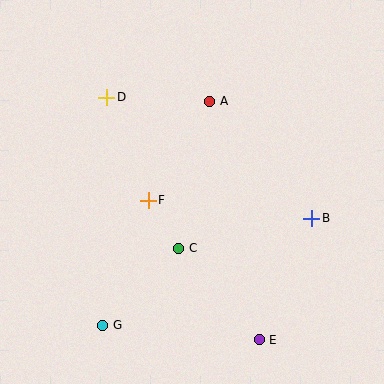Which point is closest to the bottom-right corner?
Point E is closest to the bottom-right corner.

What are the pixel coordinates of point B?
Point B is at (312, 218).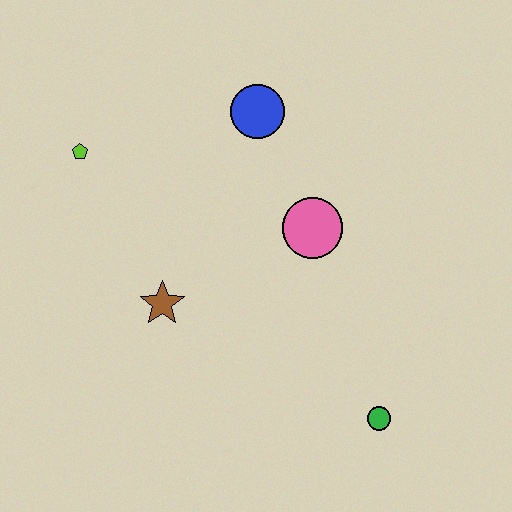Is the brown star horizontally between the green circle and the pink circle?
No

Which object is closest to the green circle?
The pink circle is closest to the green circle.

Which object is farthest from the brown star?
The green circle is farthest from the brown star.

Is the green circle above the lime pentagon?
No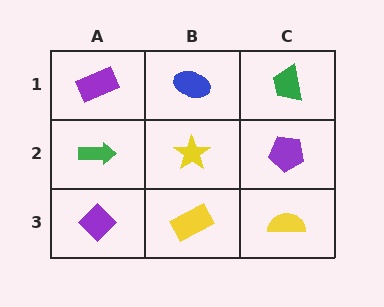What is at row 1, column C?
A green trapezoid.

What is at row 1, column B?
A blue ellipse.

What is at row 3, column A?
A purple diamond.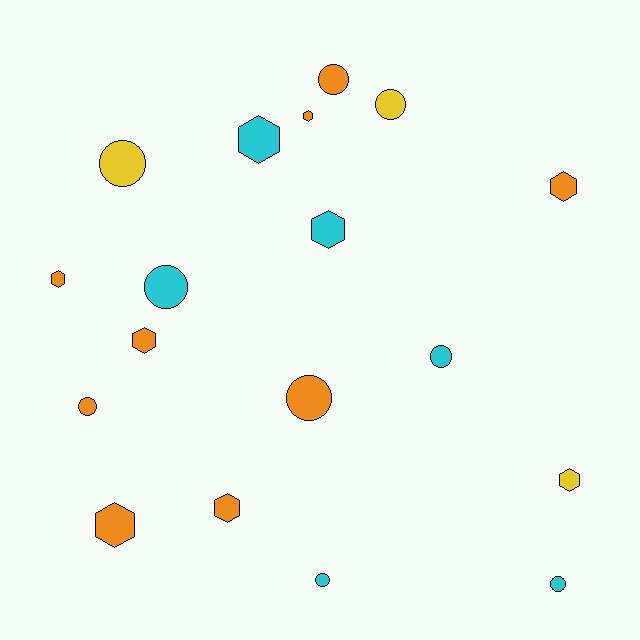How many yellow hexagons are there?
There is 1 yellow hexagon.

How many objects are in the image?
There are 18 objects.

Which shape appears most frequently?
Hexagon, with 9 objects.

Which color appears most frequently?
Orange, with 9 objects.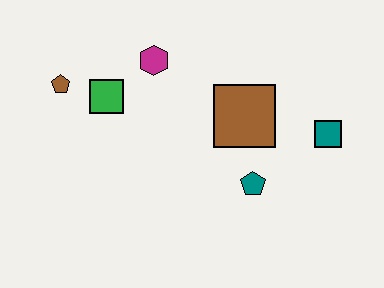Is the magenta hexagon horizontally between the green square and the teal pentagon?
Yes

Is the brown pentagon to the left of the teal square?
Yes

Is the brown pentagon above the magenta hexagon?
No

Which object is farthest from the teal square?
The brown pentagon is farthest from the teal square.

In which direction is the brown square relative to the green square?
The brown square is to the right of the green square.